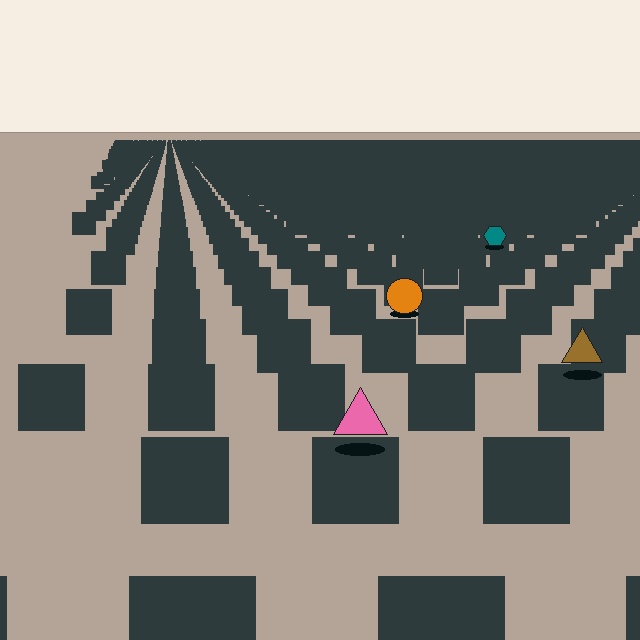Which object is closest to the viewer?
The pink triangle is closest. The texture marks near it are larger and more spread out.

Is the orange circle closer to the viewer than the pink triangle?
No. The pink triangle is closer — you can tell from the texture gradient: the ground texture is coarser near it.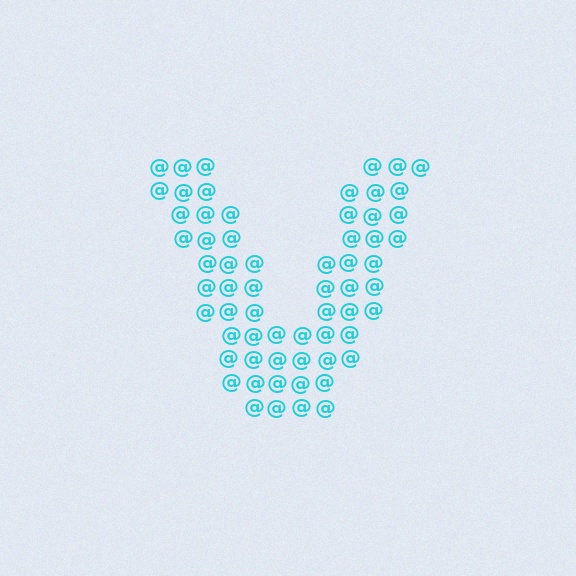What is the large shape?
The large shape is the letter V.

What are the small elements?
The small elements are at signs.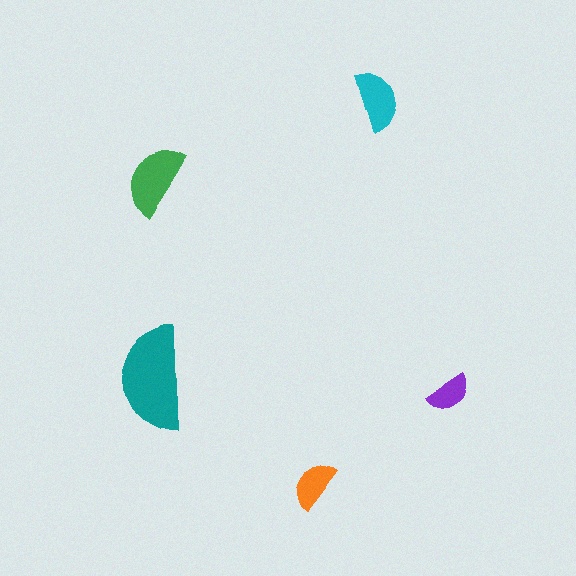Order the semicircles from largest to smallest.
the teal one, the green one, the cyan one, the orange one, the purple one.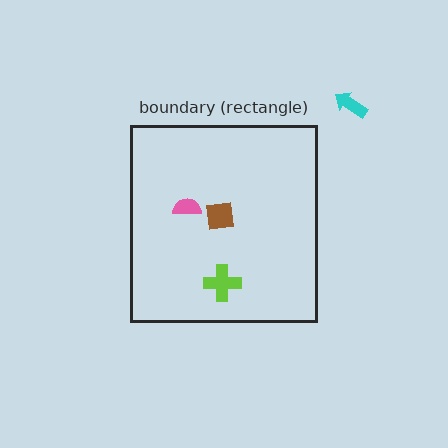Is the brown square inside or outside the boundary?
Inside.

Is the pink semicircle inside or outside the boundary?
Inside.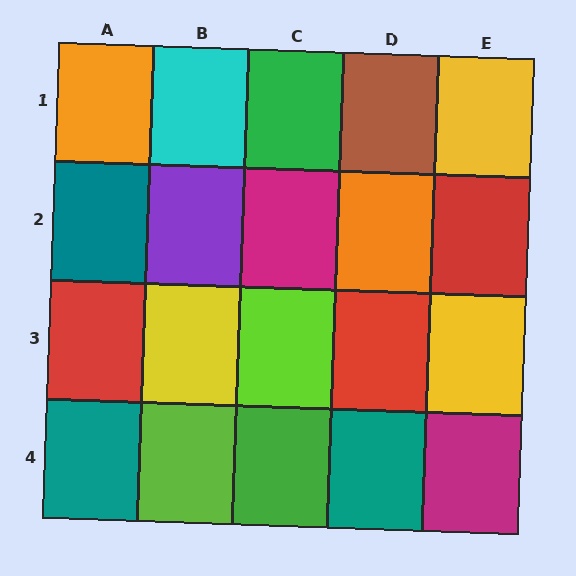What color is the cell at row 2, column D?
Orange.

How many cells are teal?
3 cells are teal.